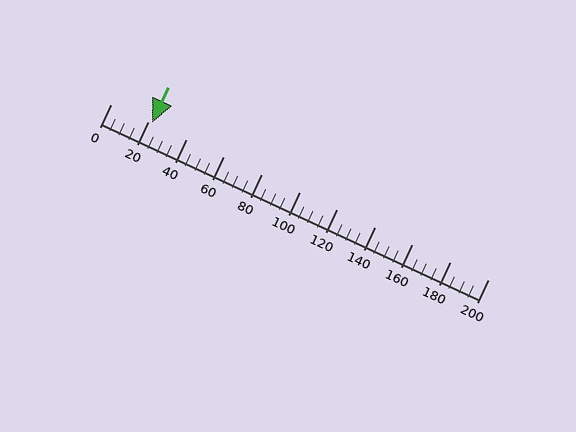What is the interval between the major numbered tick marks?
The major tick marks are spaced 20 units apart.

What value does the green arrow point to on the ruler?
The green arrow points to approximately 22.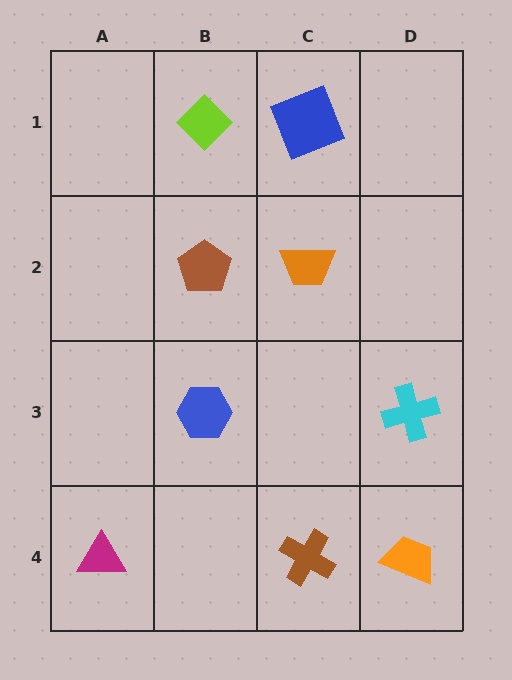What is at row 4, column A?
A magenta triangle.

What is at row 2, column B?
A brown pentagon.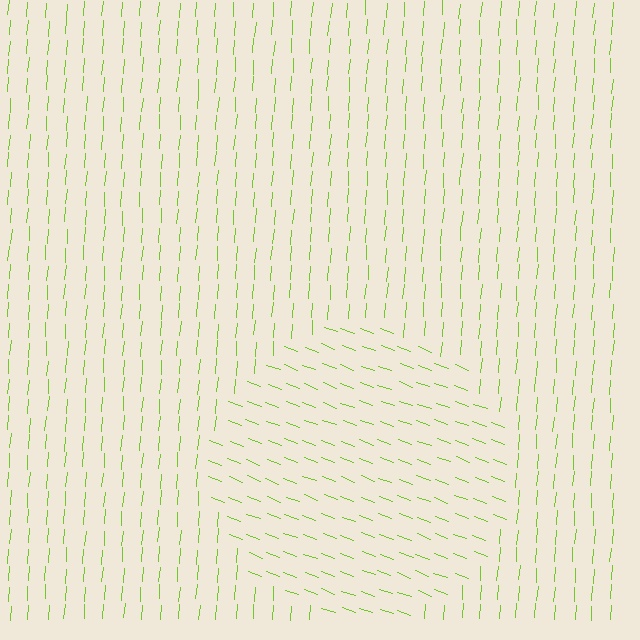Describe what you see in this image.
The image is filled with small lime line segments. A circle region in the image has lines oriented differently from the surrounding lines, creating a visible texture boundary.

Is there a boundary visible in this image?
Yes, there is a texture boundary formed by a change in line orientation.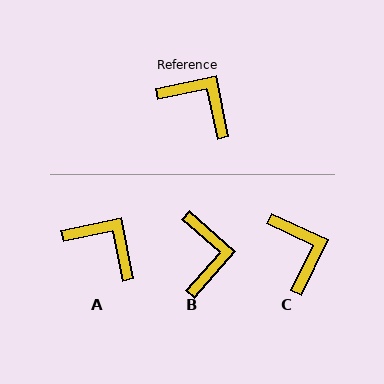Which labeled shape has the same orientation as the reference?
A.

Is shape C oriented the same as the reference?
No, it is off by about 37 degrees.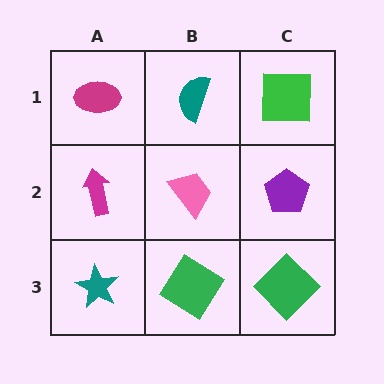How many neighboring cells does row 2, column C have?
3.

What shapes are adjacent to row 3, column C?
A purple pentagon (row 2, column C), a green diamond (row 3, column B).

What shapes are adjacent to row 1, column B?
A pink trapezoid (row 2, column B), a magenta ellipse (row 1, column A), a green square (row 1, column C).